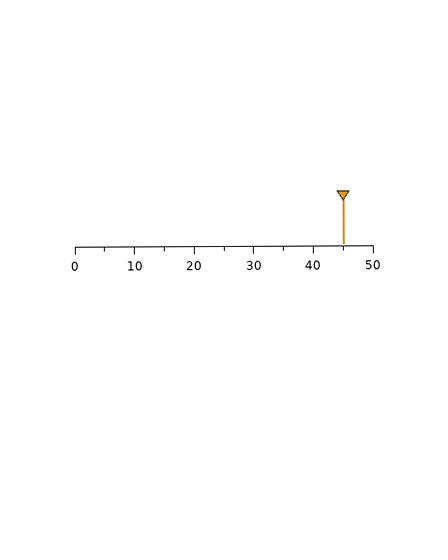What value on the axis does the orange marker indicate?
The marker indicates approximately 45.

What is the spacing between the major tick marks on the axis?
The major ticks are spaced 10 apart.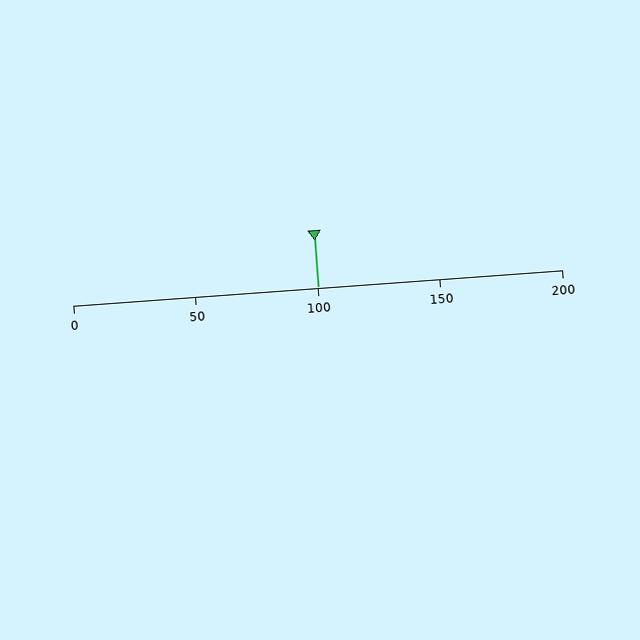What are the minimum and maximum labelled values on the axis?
The axis runs from 0 to 200.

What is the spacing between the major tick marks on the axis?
The major ticks are spaced 50 apart.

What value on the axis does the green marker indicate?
The marker indicates approximately 100.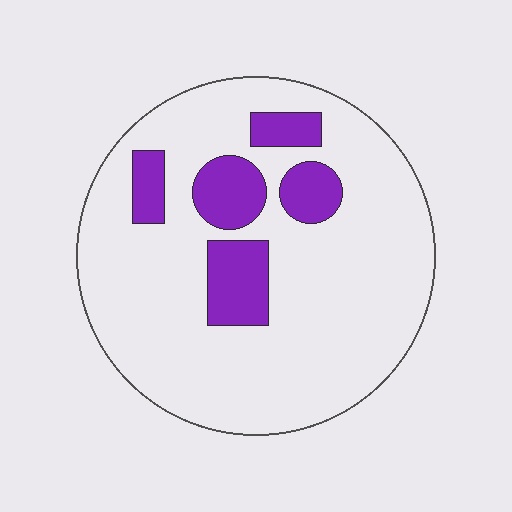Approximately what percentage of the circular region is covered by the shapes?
Approximately 20%.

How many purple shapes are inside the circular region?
5.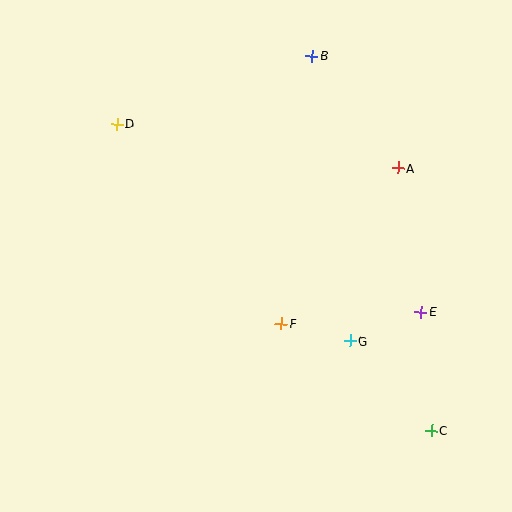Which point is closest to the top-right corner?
Point A is closest to the top-right corner.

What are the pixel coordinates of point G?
Point G is at (350, 341).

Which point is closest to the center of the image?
Point F at (281, 324) is closest to the center.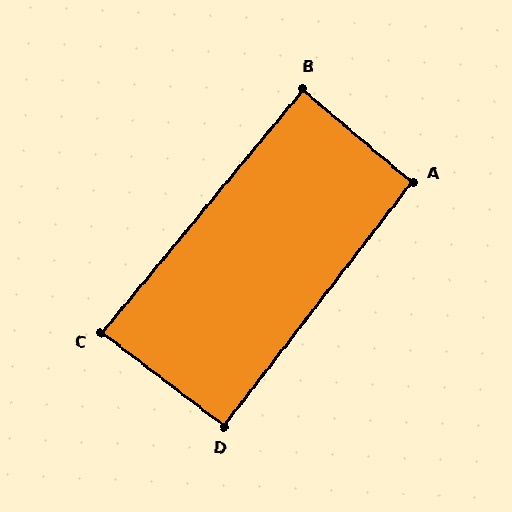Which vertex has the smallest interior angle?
C, at approximately 88 degrees.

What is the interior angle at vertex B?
Approximately 89 degrees (approximately right).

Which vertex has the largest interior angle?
A, at approximately 92 degrees.